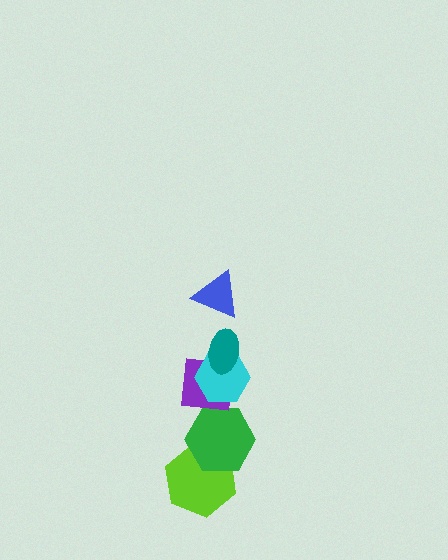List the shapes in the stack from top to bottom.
From top to bottom: the blue triangle, the teal ellipse, the cyan hexagon, the purple square, the green hexagon, the lime hexagon.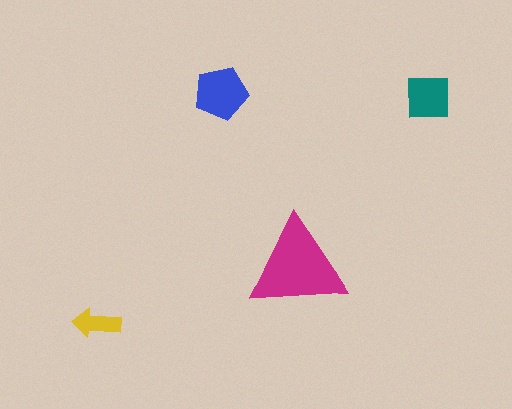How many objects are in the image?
There are 4 objects in the image.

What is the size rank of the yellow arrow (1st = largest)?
4th.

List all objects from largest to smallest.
The magenta triangle, the blue pentagon, the teal square, the yellow arrow.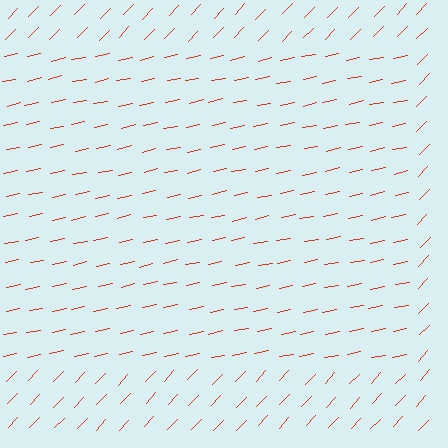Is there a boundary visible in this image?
Yes, there is a texture boundary formed by a change in line orientation.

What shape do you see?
I see a rectangle.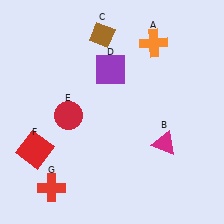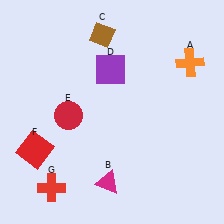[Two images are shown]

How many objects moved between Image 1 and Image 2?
2 objects moved between the two images.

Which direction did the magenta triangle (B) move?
The magenta triangle (B) moved left.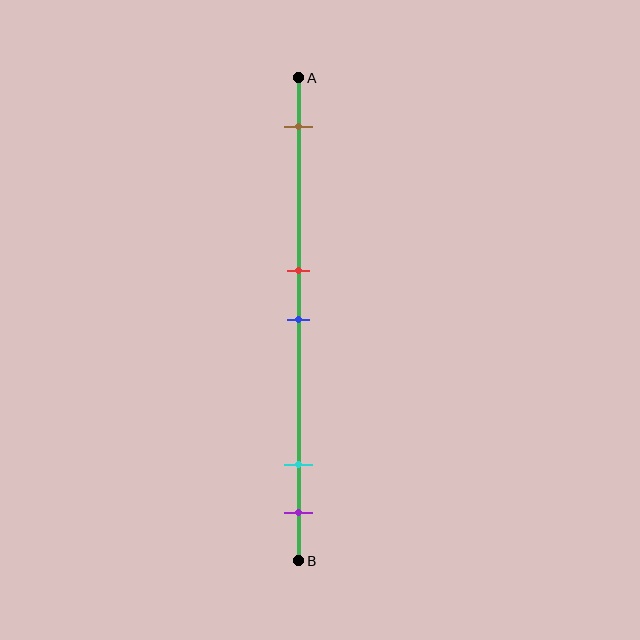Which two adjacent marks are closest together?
The red and blue marks are the closest adjacent pair.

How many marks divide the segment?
There are 5 marks dividing the segment.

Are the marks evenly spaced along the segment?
No, the marks are not evenly spaced.